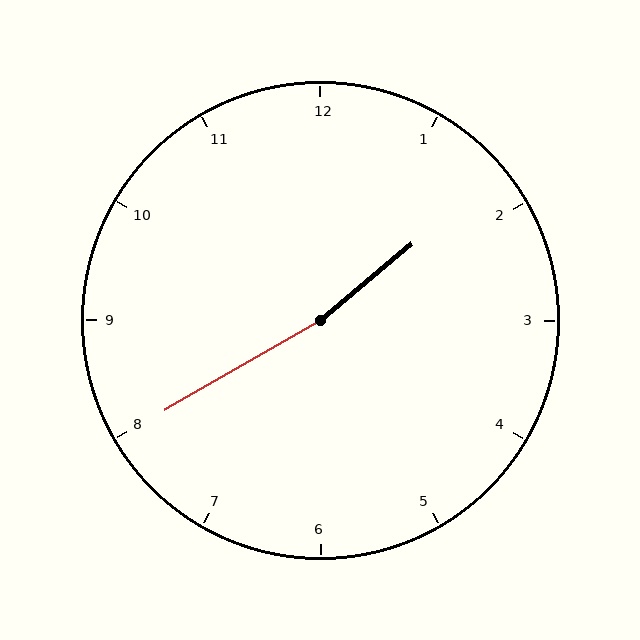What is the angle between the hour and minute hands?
Approximately 170 degrees.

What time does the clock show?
1:40.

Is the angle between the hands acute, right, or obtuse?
It is obtuse.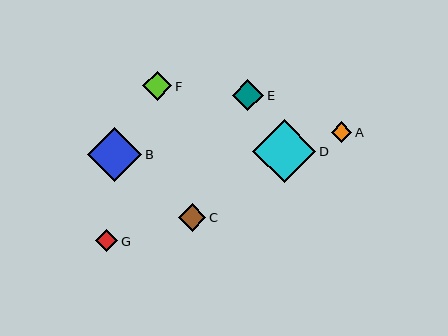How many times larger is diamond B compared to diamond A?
Diamond B is approximately 2.6 times the size of diamond A.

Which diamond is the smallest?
Diamond A is the smallest with a size of approximately 20 pixels.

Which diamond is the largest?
Diamond D is the largest with a size of approximately 63 pixels.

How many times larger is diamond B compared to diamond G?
Diamond B is approximately 2.5 times the size of diamond G.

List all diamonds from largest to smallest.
From largest to smallest: D, B, E, F, C, G, A.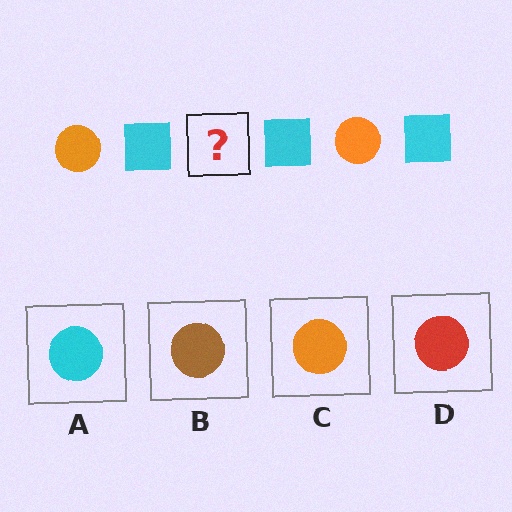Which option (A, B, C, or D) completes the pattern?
C.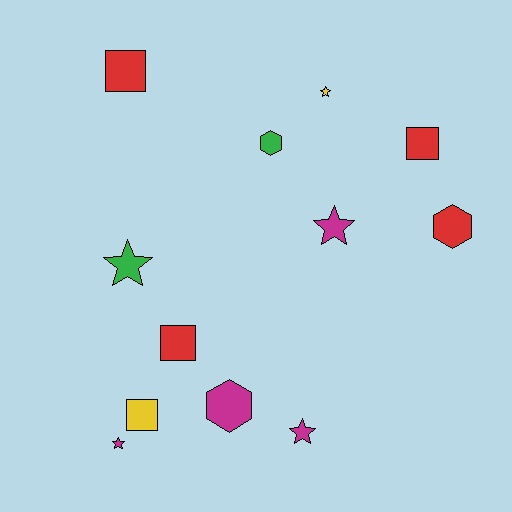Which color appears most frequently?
Magenta, with 4 objects.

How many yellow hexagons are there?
There are no yellow hexagons.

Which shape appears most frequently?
Star, with 5 objects.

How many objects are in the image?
There are 12 objects.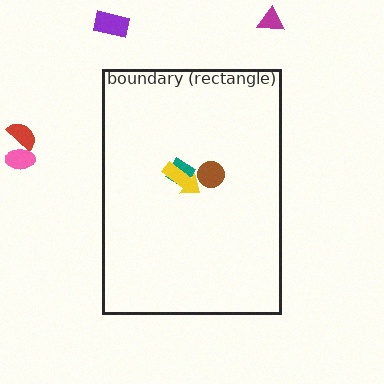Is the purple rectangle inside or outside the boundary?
Outside.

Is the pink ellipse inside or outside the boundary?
Outside.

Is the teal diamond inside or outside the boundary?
Inside.